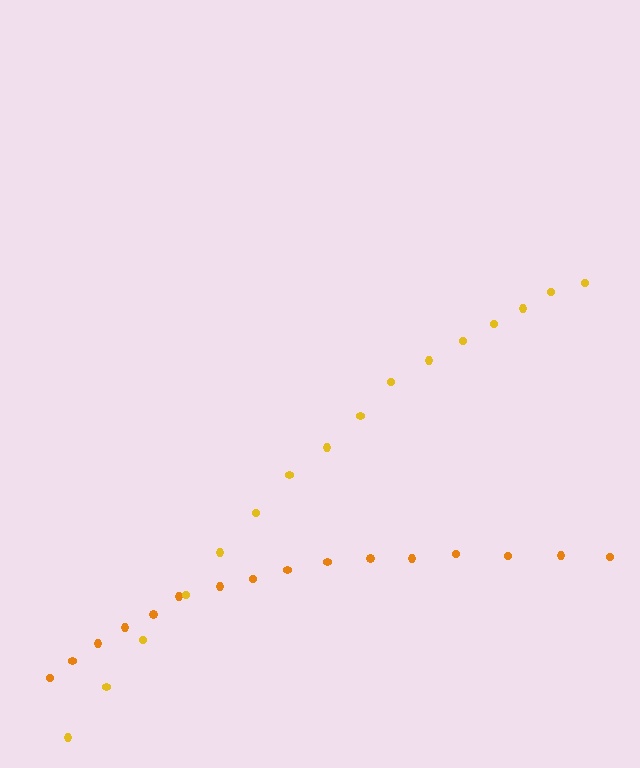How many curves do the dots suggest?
There are 2 distinct paths.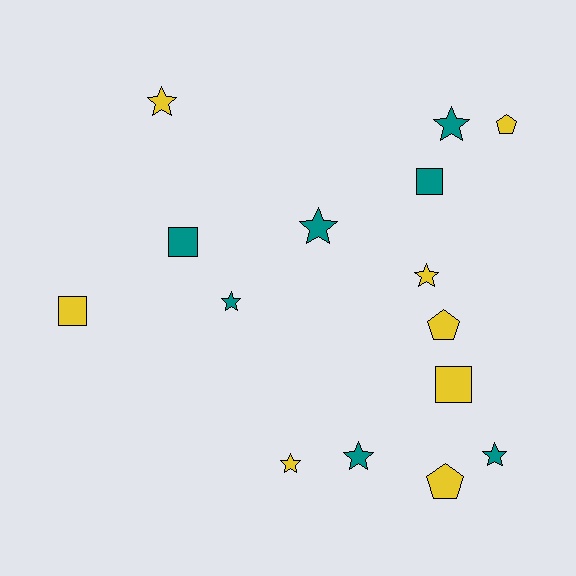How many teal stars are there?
There are 5 teal stars.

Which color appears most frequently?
Yellow, with 8 objects.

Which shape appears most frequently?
Star, with 8 objects.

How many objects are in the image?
There are 15 objects.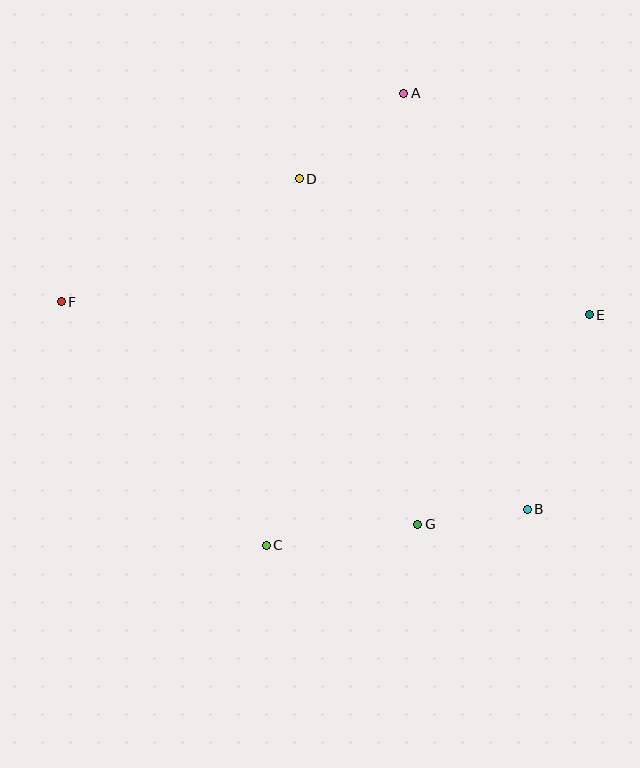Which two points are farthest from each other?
Points E and F are farthest from each other.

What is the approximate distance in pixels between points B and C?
The distance between B and C is approximately 264 pixels.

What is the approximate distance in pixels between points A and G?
The distance between A and G is approximately 431 pixels.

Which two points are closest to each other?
Points B and G are closest to each other.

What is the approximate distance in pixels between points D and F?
The distance between D and F is approximately 268 pixels.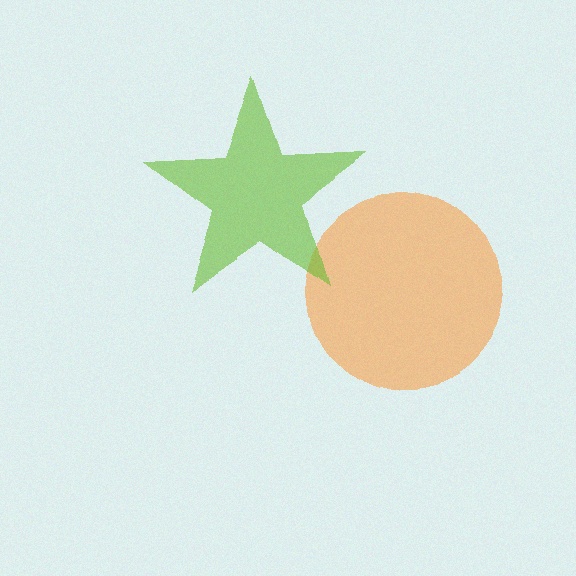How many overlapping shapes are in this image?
There are 2 overlapping shapes in the image.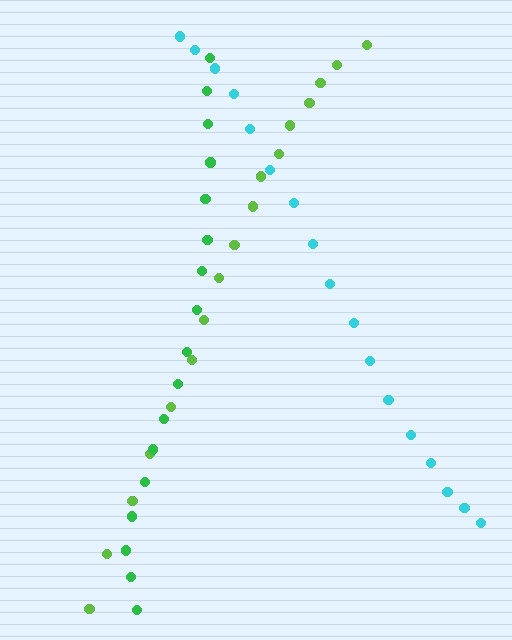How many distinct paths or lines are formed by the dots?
There are 3 distinct paths.